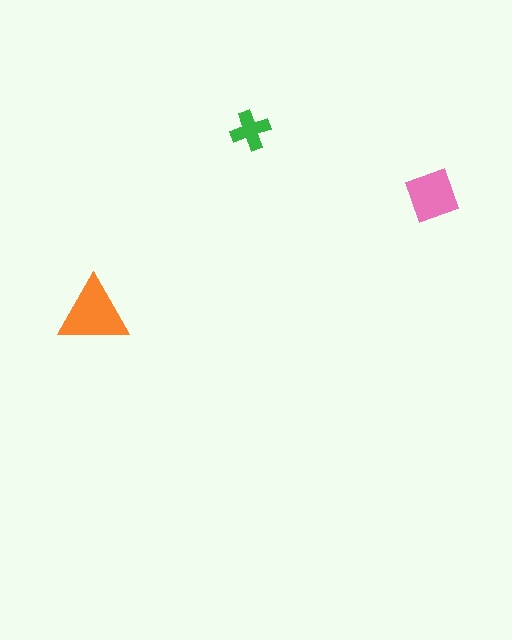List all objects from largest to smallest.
The orange triangle, the pink square, the green cross.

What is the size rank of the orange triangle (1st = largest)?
1st.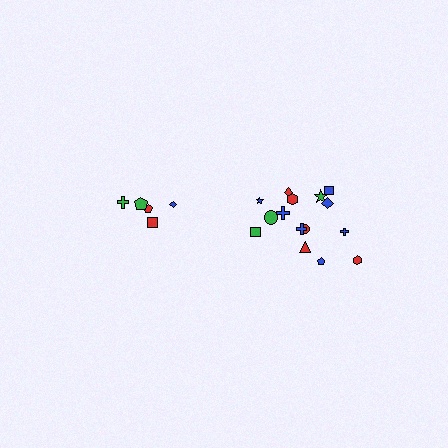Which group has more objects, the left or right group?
The right group.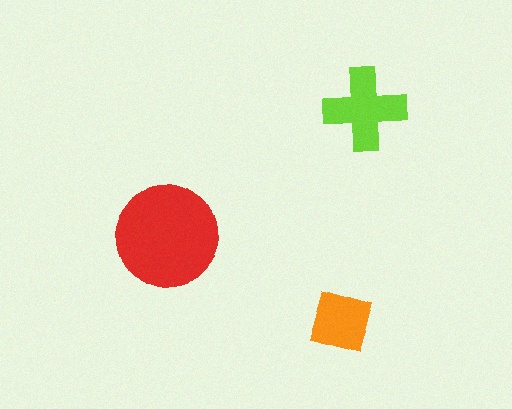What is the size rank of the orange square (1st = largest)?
3rd.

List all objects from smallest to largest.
The orange square, the lime cross, the red circle.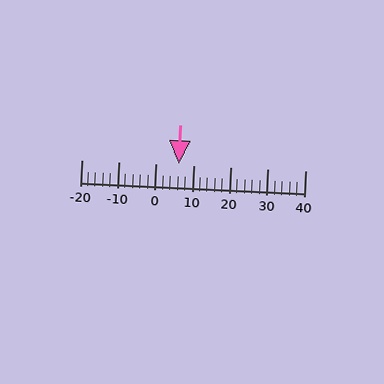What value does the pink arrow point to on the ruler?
The pink arrow points to approximately 6.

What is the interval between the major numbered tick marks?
The major tick marks are spaced 10 units apart.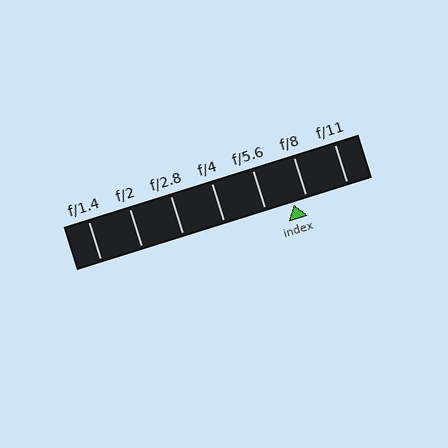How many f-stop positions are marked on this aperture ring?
There are 7 f-stop positions marked.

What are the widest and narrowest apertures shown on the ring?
The widest aperture shown is f/1.4 and the narrowest is f/11.